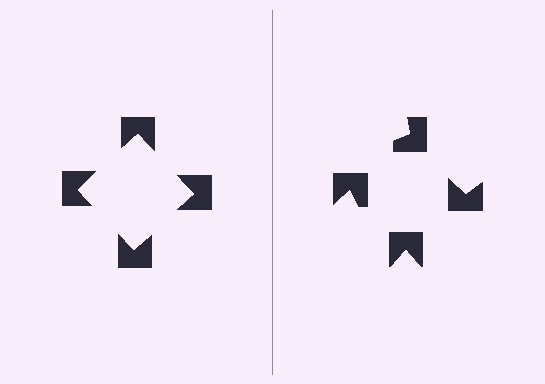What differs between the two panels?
The notched squares are positioned identically on both sides; only the wedge orientations differ. On the left they align to a square; on the right they are misaligned.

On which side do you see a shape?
An illusory square appears on the left side. On the right side the wedge cuts are rotated, so no coherent shape forms.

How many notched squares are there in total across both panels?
8 — 4 on each side.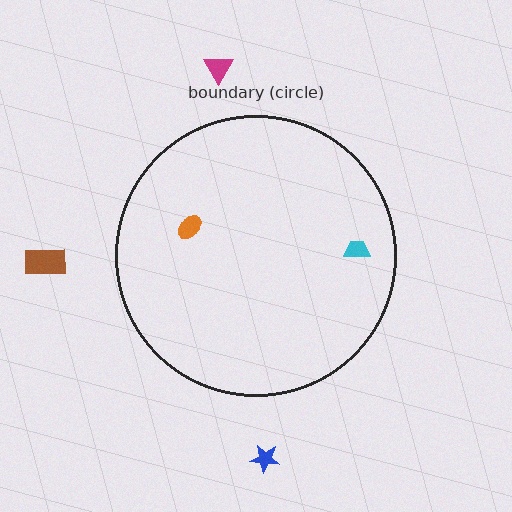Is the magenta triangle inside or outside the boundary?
Outside.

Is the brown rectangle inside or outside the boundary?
Outside.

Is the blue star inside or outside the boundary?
Outside.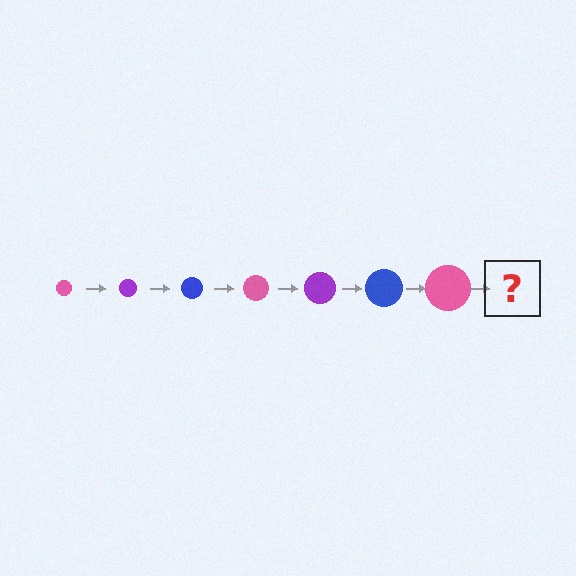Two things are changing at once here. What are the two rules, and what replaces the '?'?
The two rules are that the circle grows larger each step and the color cycles through pink, purple, and blue. The '?' should be a purple circle, larger than the previous one.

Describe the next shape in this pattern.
It should be a purple circle, larger than the previous one.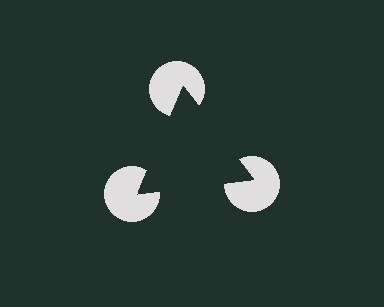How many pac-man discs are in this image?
There are 3 — one at each vertex of the illusory triangle.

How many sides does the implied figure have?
3 sides.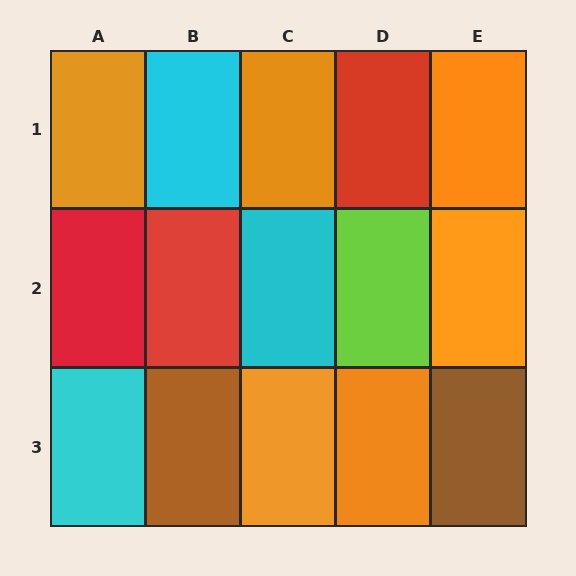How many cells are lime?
1 cell is lime.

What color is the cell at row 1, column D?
Red.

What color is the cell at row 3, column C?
Orange.